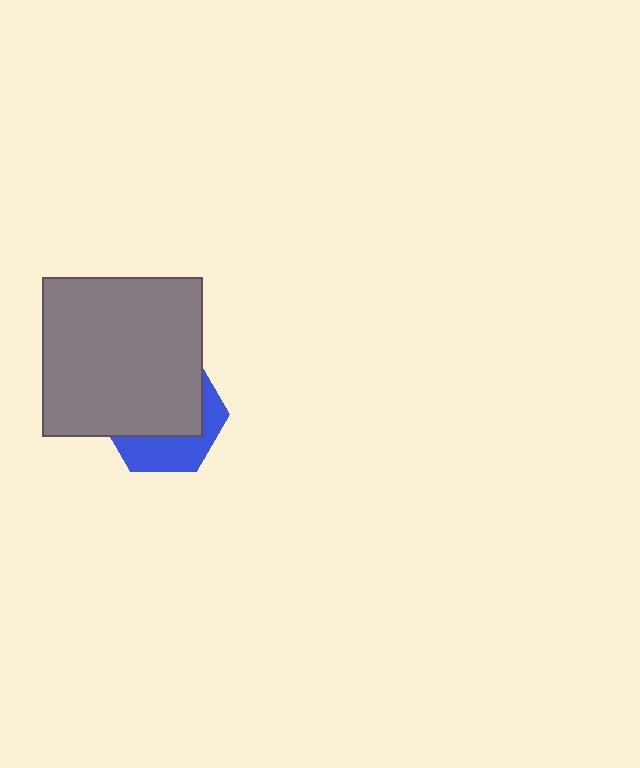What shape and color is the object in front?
The object in front is a gray square.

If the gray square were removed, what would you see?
You would see the complete blue hexagon.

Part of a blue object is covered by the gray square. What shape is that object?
It is a hexagon.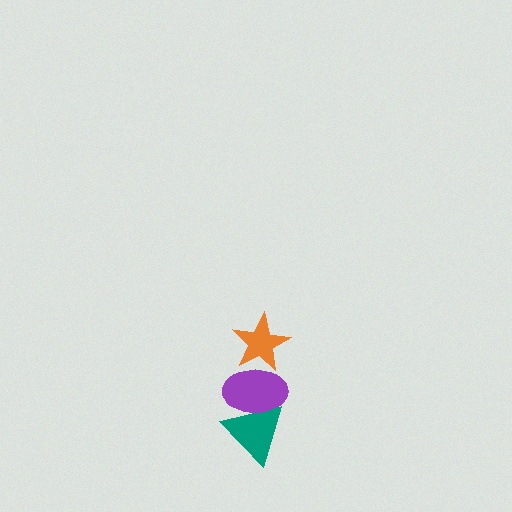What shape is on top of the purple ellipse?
The orange star is on top of the purple ellipse.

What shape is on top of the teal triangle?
The purple ellipse is on top of the teal triangle.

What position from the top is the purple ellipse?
The purple ellipse is 2nd from the top.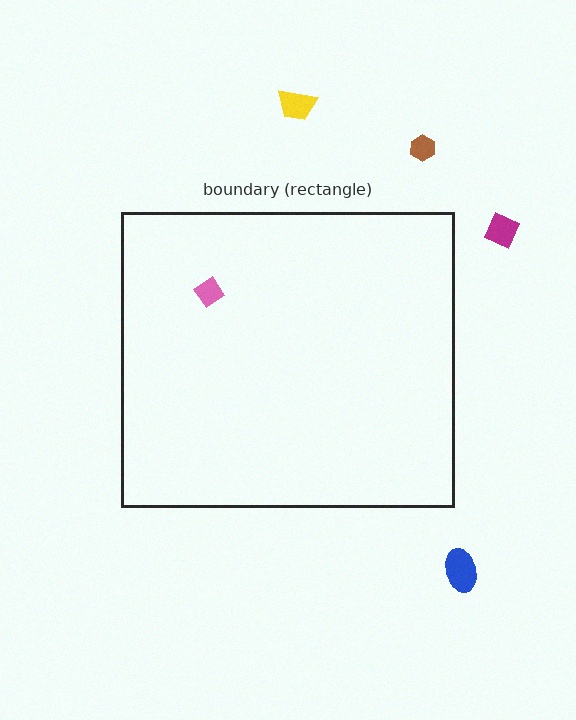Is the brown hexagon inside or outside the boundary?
Outside.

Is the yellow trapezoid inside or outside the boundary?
Outside.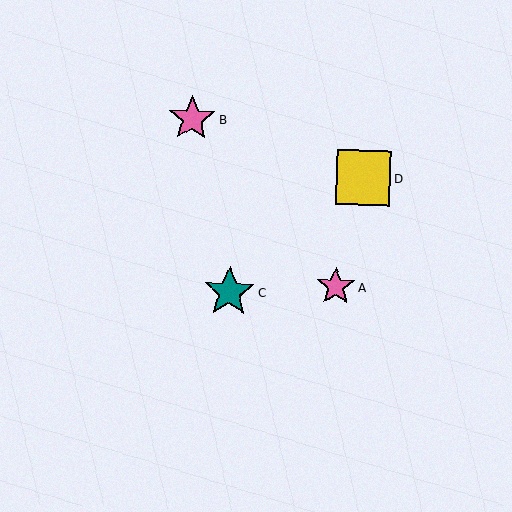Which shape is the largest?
The yellow square (labeled D) is the largest.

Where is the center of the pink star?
The center of the pink star is at (192, 119).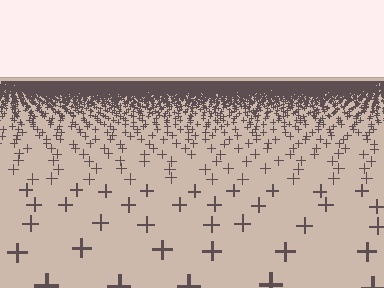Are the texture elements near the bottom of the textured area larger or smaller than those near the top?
Larger. Near the bottom, elements are closer to the viewer and appear at a bigger on-screen size.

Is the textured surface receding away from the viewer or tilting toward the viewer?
The surface is receding away from the viewer. Texture elements get smaller and denser toward the top.